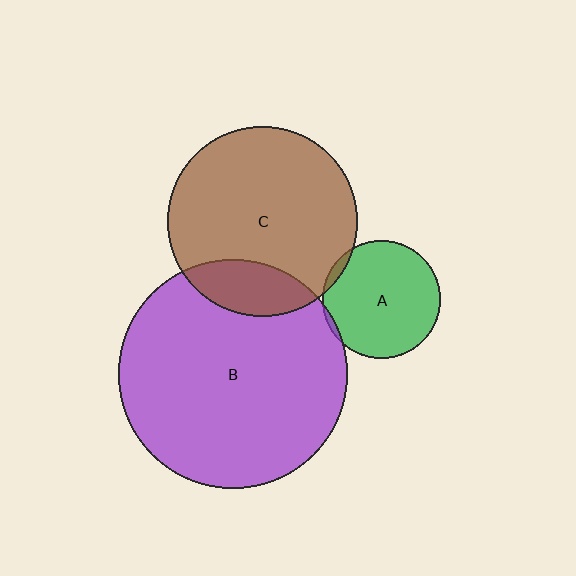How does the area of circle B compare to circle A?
Approximately 3.8 times.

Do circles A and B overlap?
Yes.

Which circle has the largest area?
Circle B (purple).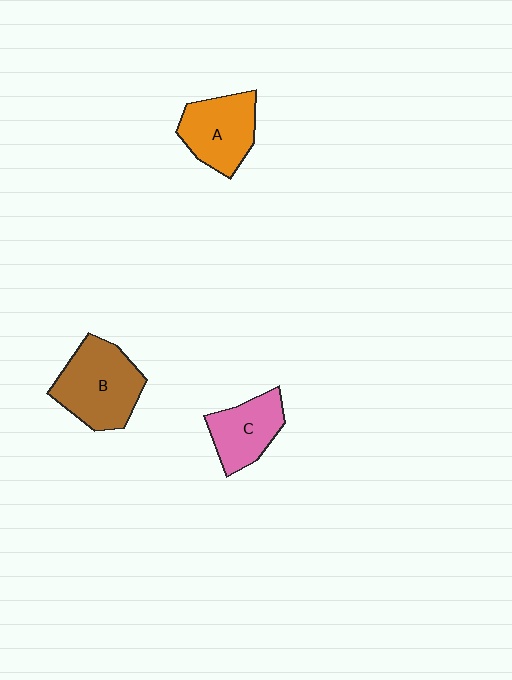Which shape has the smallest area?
Shape C (pink).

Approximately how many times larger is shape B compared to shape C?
Approximately 1.4 times.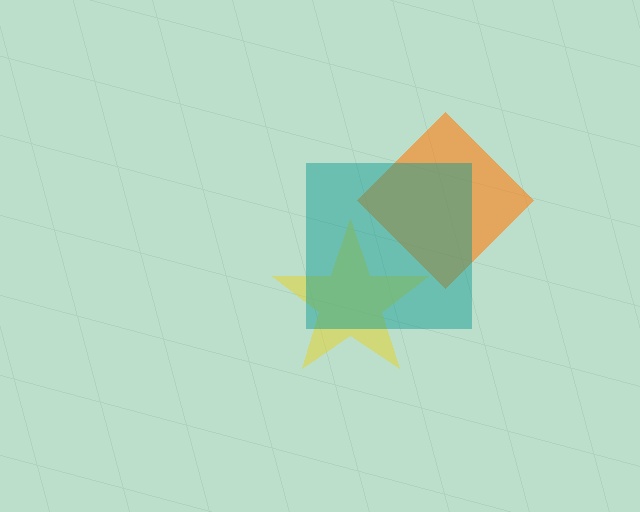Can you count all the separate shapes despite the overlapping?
Yes, there are 3 separate shapes.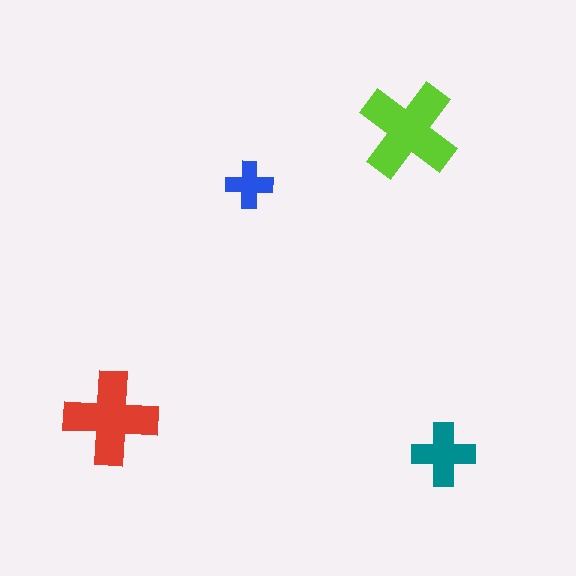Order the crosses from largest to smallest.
the lime one, the red one, the teal one, the blue one.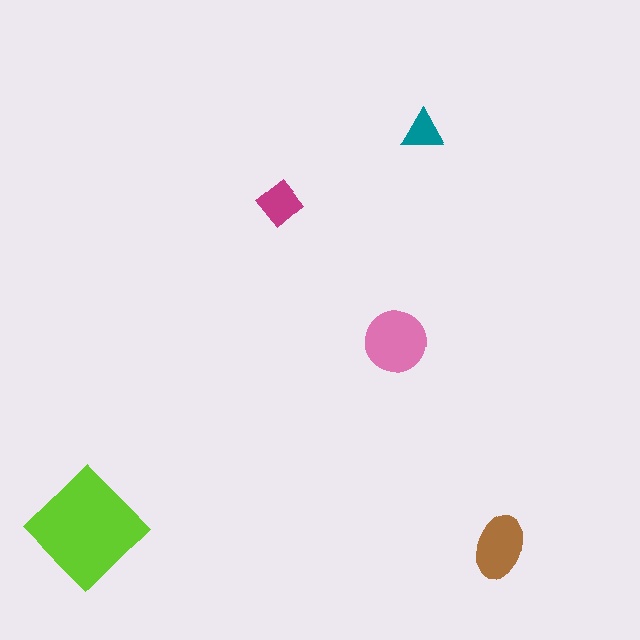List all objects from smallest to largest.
The teal triangle, the magenta diamond, the brown ellipse, the pink circle, the lime diamond.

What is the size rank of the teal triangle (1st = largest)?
5th.